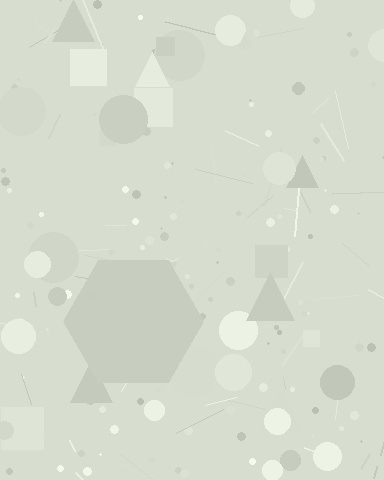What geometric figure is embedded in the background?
A hexagon is embedded in the background.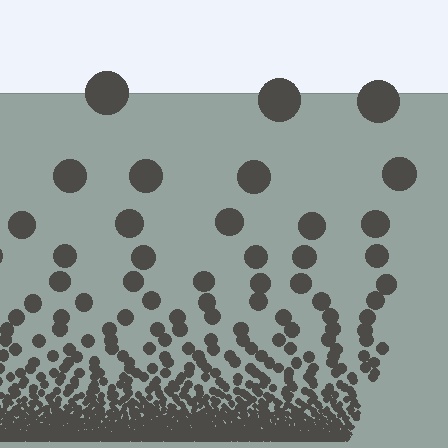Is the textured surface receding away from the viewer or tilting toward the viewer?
The surface appears to tilt toward the viewer. Texture elements get larger and sparser toward the top.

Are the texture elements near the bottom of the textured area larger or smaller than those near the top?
Smaller. The gradient is inverted — elements near the bottom are smaller and denser.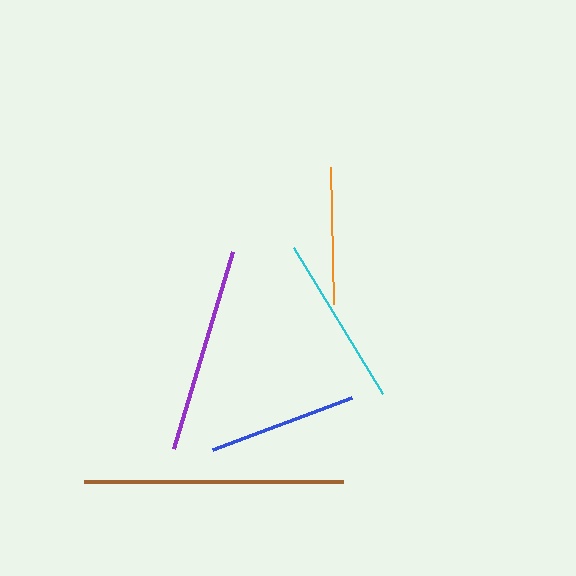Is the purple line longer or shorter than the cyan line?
The purple line is longer than the cyan line.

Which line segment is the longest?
The brown line is the longest at approximately 259 pixels.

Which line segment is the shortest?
The orange line is the shortest at approximately 137 pixels.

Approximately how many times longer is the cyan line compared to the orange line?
The cyan line is approximately 1.2 times the length of the orange line.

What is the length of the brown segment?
The brown segment is approximately 259 pixels long.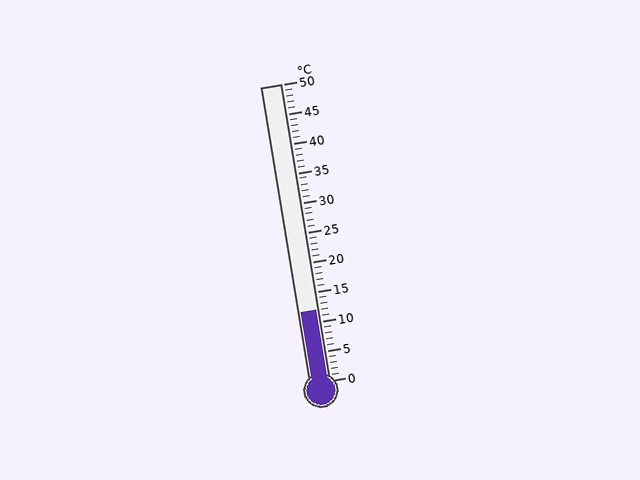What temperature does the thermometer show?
The thermometer shows approximately 12°C.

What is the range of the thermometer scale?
The thermometer scale ranges from 0°C to 50°C.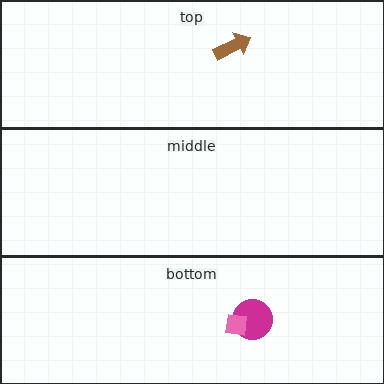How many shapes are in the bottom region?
2.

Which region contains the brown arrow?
The top region.